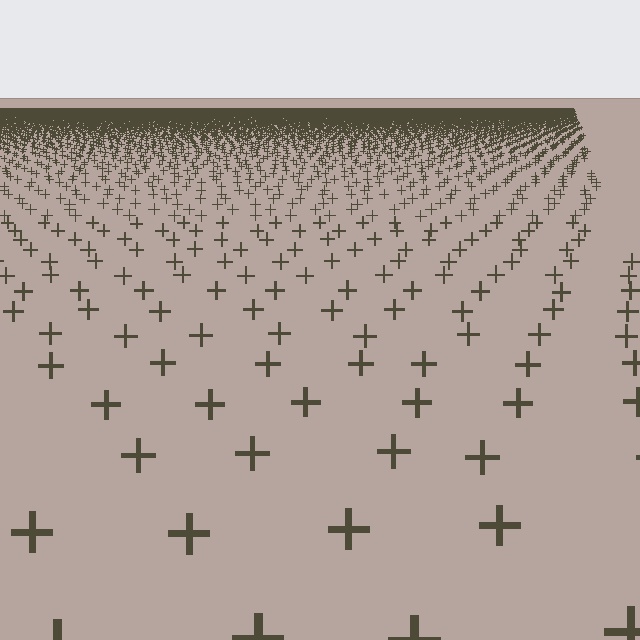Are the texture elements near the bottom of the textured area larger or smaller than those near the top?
Larger. Near the bottom, elements are closer to the viewer and appear at a bigger on-screen size.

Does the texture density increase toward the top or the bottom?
Density increases toward the top.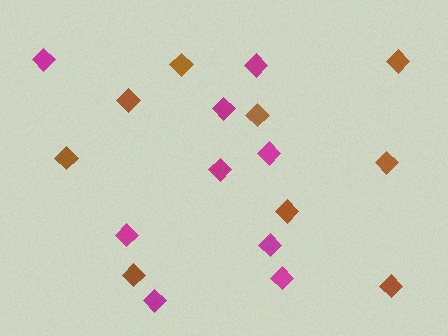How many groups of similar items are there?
There are 2 groups: one group of brown diamonds (9) and one group of magenta diamonds (9).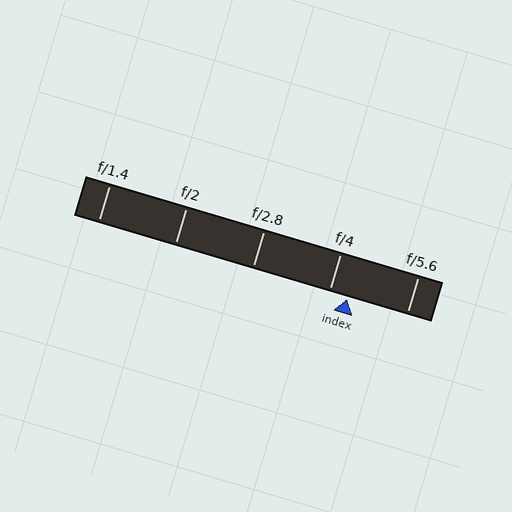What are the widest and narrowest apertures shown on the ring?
The widest aperture shown is f/1.4 and the narrowest is f/5.6.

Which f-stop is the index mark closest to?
The index mark is closest to f/4.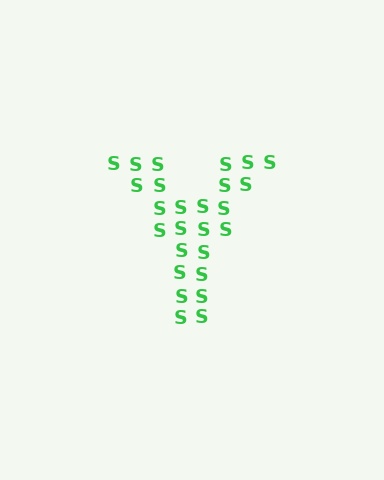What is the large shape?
The large shape is the letter Y.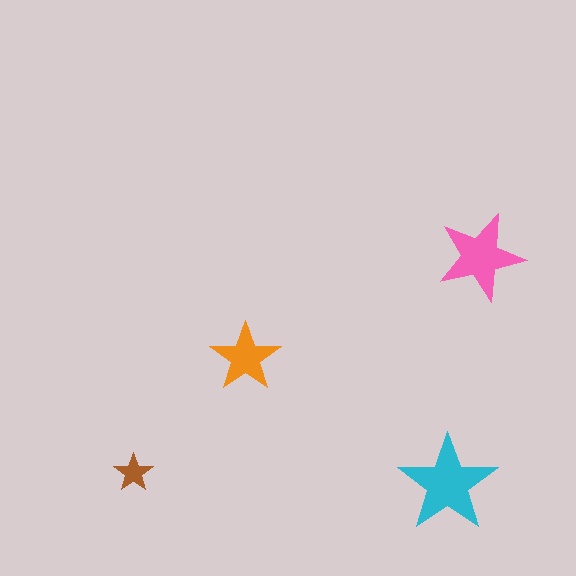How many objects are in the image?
There are 4 objects in the image.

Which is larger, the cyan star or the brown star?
The cyan one.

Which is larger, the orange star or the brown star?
The orange one.